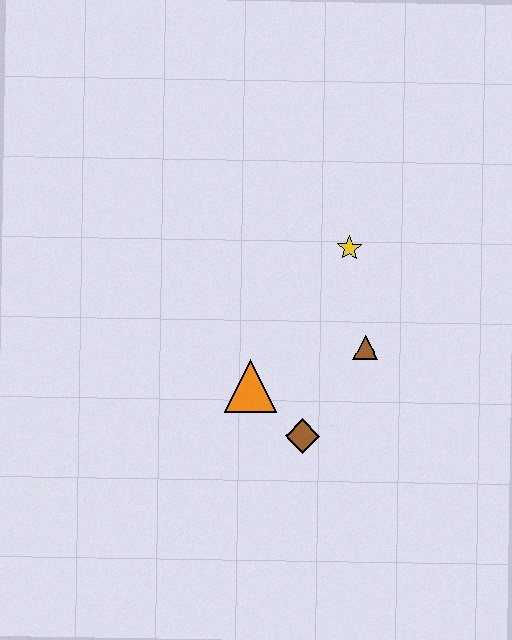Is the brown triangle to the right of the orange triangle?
Yes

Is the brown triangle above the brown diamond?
Yes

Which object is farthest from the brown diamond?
The yellow star is farthest from the brown diamond.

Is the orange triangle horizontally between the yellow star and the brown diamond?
No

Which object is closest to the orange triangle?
The brown diamond is closest to the orange triangle.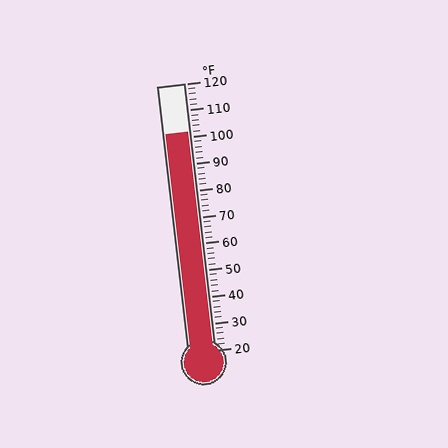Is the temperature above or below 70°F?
The temperature is above 70°F.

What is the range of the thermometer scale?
The thermometer scale ranges from 20°F to 120°F.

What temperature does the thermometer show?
The thermometer shows approximately 102°F.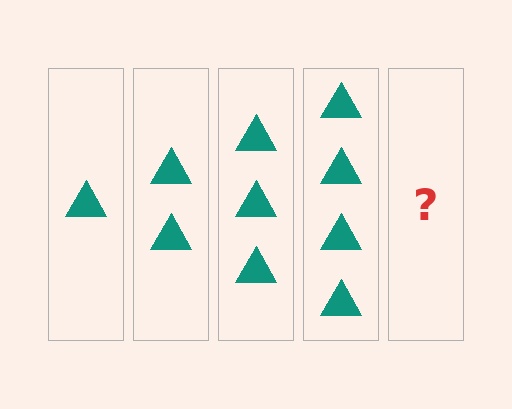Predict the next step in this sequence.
The next step is 5 triangles.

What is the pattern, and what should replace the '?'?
The pattern is that each step adds one more triangle. The '?' should be 5 triangles.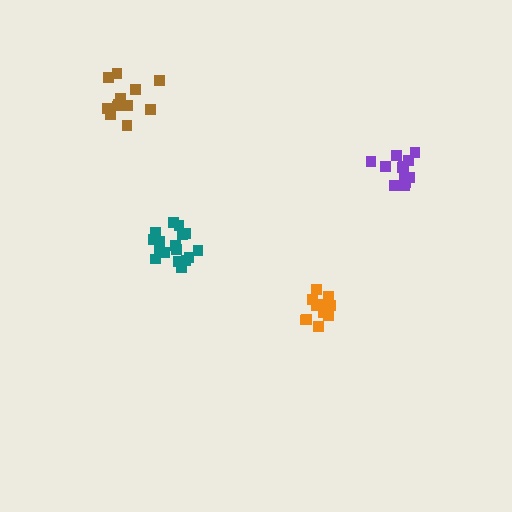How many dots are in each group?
Group 1: 13 dots, Group 2: 17 dots, Group 3: 12 dots, Group 4: 12 dots (54 total).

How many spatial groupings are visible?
There are 4 spatial groupings.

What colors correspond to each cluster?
The clusters are colored: purple, teal, brown, orange.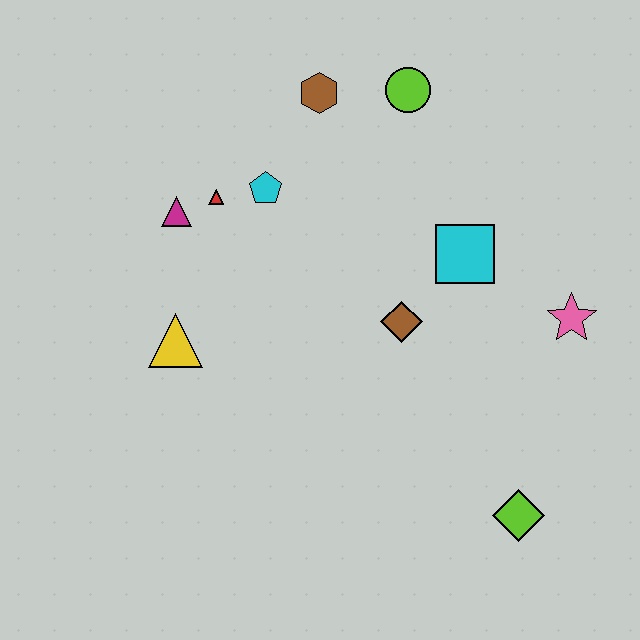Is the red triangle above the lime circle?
No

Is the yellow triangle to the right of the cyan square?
No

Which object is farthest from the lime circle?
The lime diamond is farthest from the lime circle.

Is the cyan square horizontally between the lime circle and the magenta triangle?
No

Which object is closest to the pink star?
The cyan square is closest to the pink star.